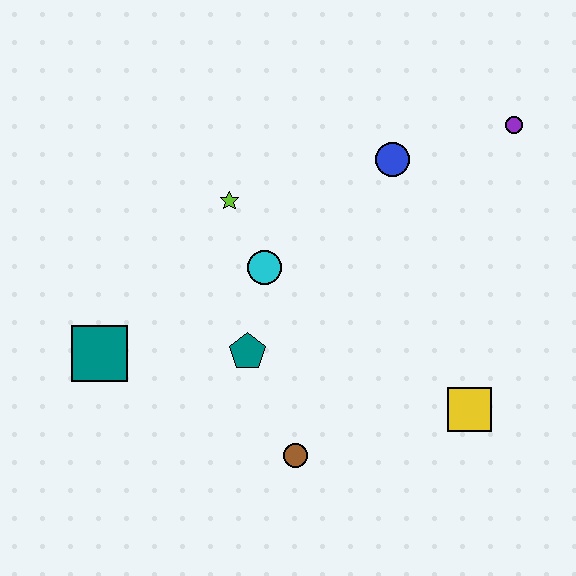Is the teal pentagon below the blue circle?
Yes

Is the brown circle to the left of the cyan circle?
No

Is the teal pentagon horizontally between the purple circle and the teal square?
Yes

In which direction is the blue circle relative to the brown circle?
The blue circle is above the brown circle.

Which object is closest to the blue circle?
The purple circle is closest to the blue circle.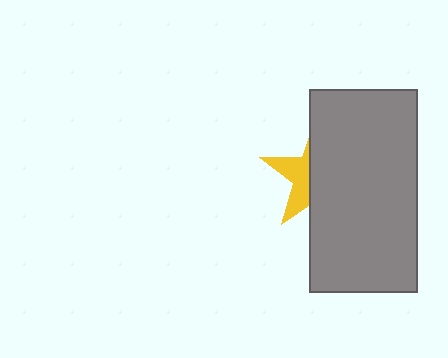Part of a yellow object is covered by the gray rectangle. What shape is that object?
It is a star.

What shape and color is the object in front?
The object in front is a gray rectangle.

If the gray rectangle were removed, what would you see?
You would see the complete yellow star.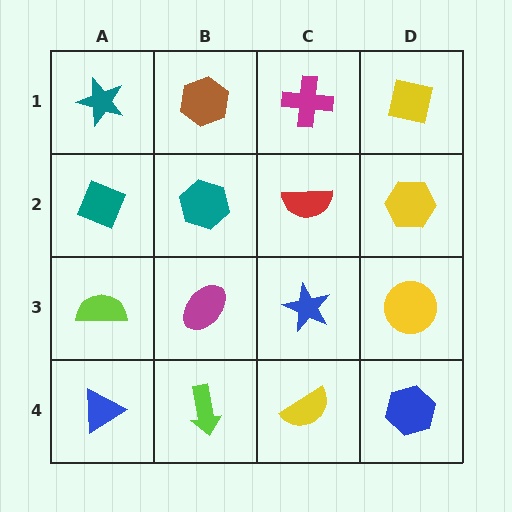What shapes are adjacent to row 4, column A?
A lime semicircle (row 3, column A), a lime arrow (row 4, column B).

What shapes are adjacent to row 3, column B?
A teal hexagon (row 2, column B), a lime arrow (row 4, column B), a lime semicircle (row 3, column A), a blue star (row 3, column C).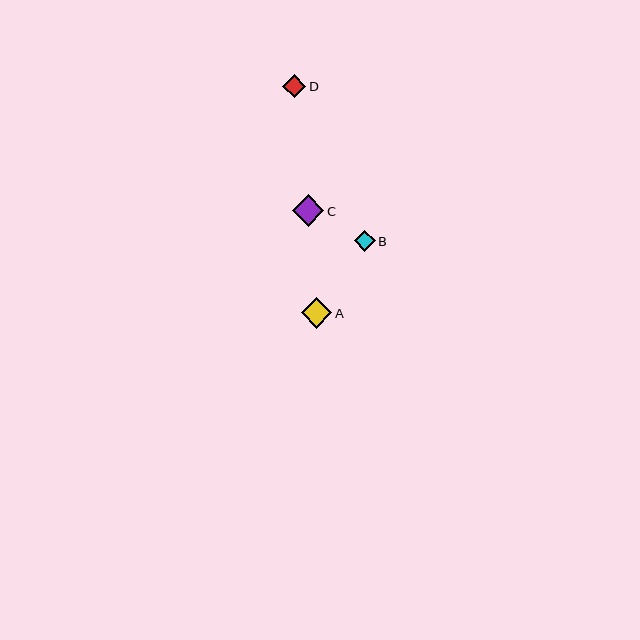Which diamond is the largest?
Diamond C is the largest with a size of approximately 32 pixels.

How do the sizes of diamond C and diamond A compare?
Diamond C and diamond A are approximately the same size.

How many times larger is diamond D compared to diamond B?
Diamond D is approximately 1.1 times the size of diamond B.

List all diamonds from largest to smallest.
From largest to smallest: C, A, D, B.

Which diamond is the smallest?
Diamond B is the smallest with a size of approximately 21 pixels.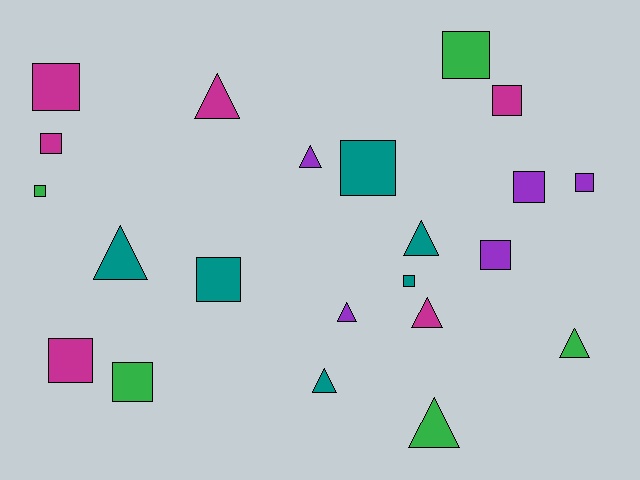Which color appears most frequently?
Teal, with 6 objects.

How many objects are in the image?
There are 22 objects.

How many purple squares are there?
There are 3 purple squares.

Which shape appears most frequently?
Square, with 13 objects.